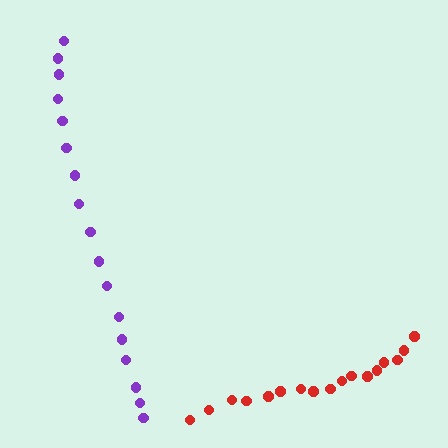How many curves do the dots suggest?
There are 2 distinct paths.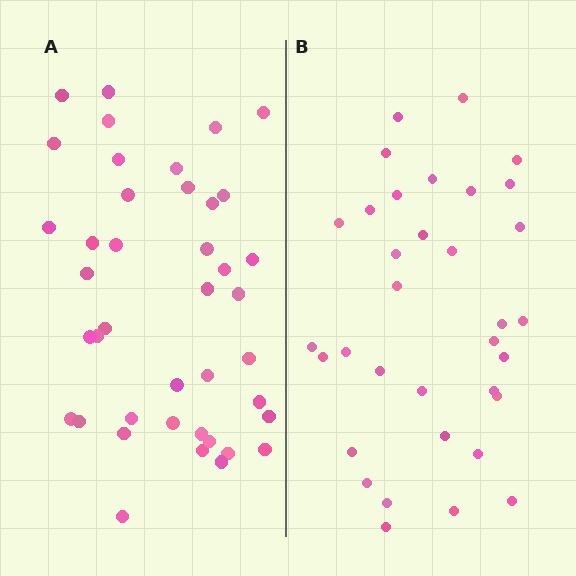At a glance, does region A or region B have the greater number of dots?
Region A (the left region) has more dots.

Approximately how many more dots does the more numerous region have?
Region A has roughly 8 or so more dots than region B.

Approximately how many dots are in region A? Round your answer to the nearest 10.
About 40 dots. (The exact count is 41, which rounds to 40.)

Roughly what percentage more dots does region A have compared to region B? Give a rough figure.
About 20% more.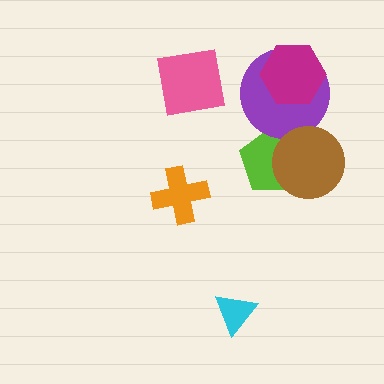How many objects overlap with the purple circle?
3 objects overlap with the purple circle.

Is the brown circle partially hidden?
No, no other shape covers it.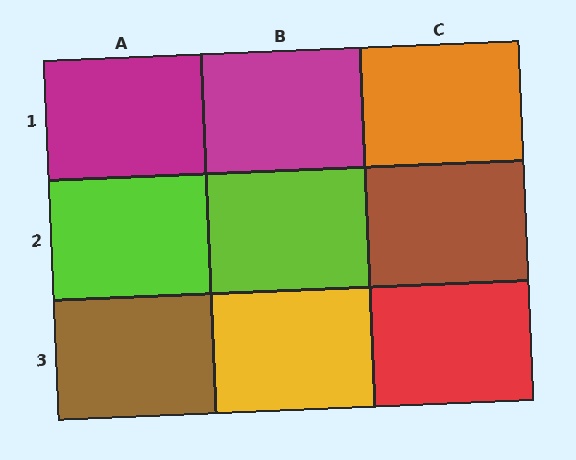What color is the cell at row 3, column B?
Yellow.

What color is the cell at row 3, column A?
Brown.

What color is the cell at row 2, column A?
Lime.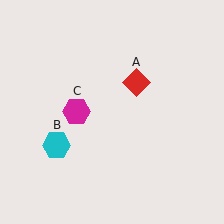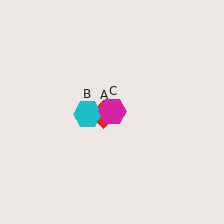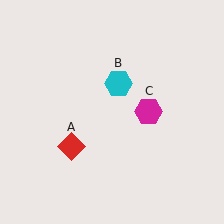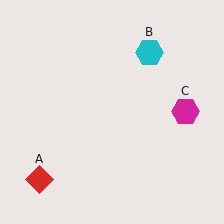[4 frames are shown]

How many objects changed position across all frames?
3 objects changed position: red diamond (object A), cyan hexagon (object B), magenta hexagon (object C).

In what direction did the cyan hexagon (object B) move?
The cyan hexagon (object B) moved up and to the right.